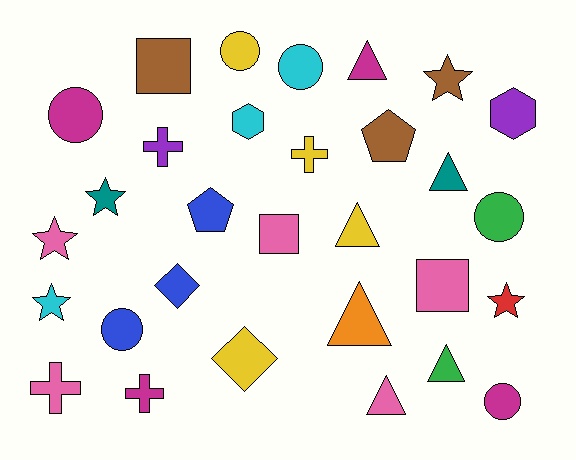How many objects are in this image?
There are 30 objects.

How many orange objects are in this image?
There is 1 orange object.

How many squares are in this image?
There are 3 squares.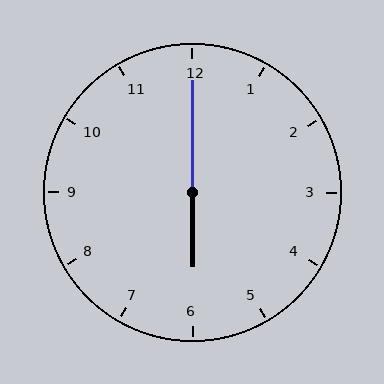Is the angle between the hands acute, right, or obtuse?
It is obtuse.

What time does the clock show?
6:00.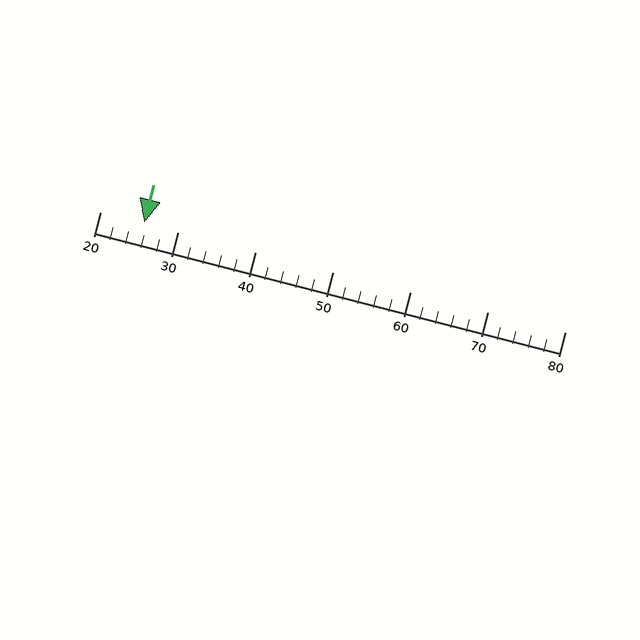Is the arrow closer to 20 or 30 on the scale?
The arrow is closer to 30.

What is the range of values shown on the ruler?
The ruler shows values from 20 to 80.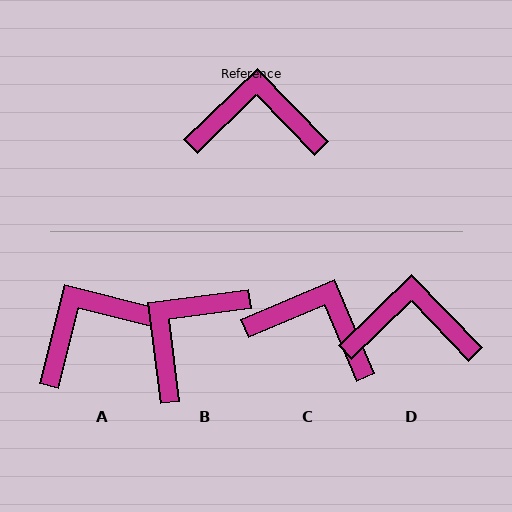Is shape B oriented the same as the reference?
No, it is off by about 53 degrees.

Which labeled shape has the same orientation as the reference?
D.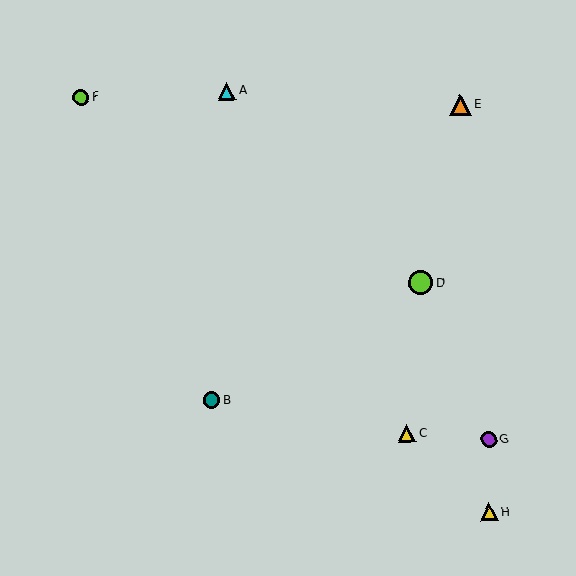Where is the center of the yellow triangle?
The center of the yellow triangle is at (489, 512).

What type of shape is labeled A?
Shape A is a cyan triangle.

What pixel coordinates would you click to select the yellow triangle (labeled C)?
Click at (407, 433) to select the yellow triangle C.